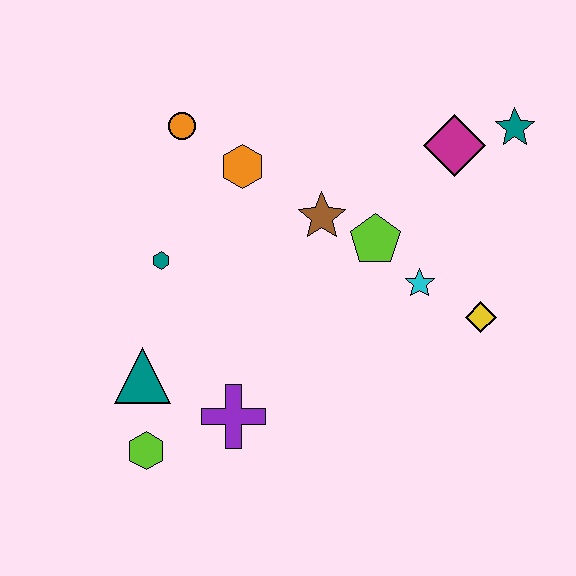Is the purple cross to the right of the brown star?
No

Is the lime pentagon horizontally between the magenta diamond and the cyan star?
No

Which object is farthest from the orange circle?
The yellow diamond is farthest from the orange circle.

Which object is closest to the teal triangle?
The lime hexagon is closest to the teal triangle.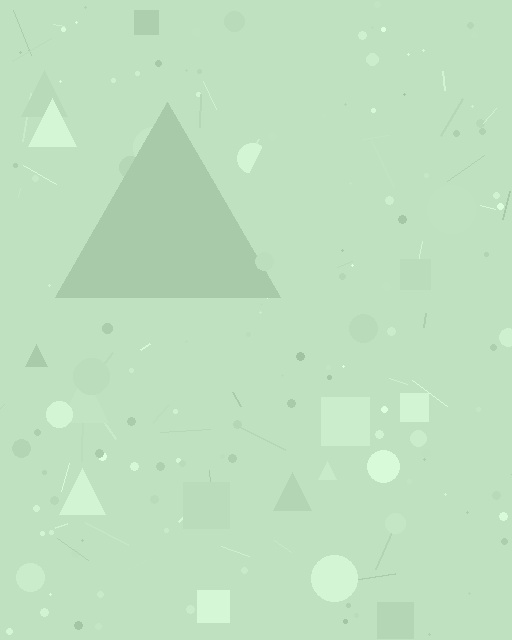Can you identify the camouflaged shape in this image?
The camouflaged shape is a triangle.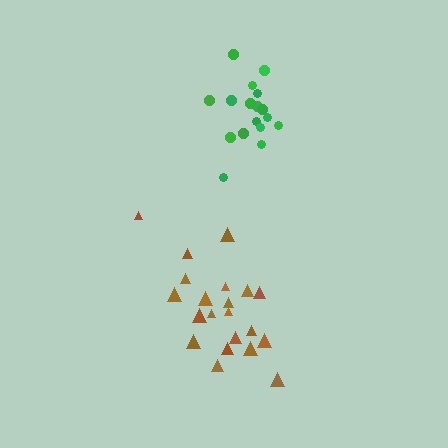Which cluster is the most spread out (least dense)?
Brown.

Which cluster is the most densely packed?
Green.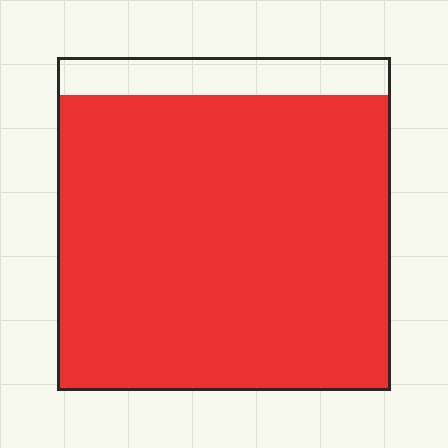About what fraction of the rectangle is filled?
About seven eighths (7/8).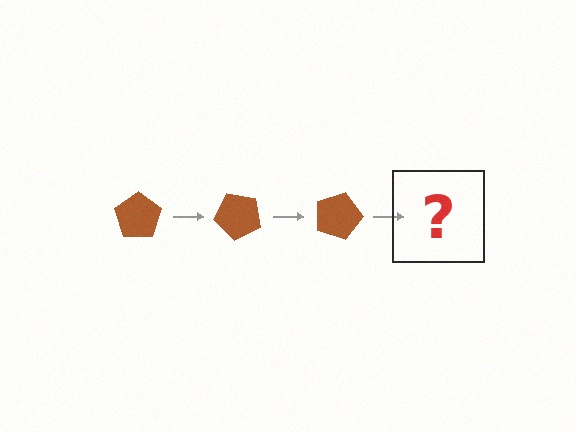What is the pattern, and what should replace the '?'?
The pattern is that the pentagon rotates 45 degrees each step. The '?' should be a brown pentagon rotated 135 degrees.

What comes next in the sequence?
The next element should be a brown pentagon rotated 135 degrees.